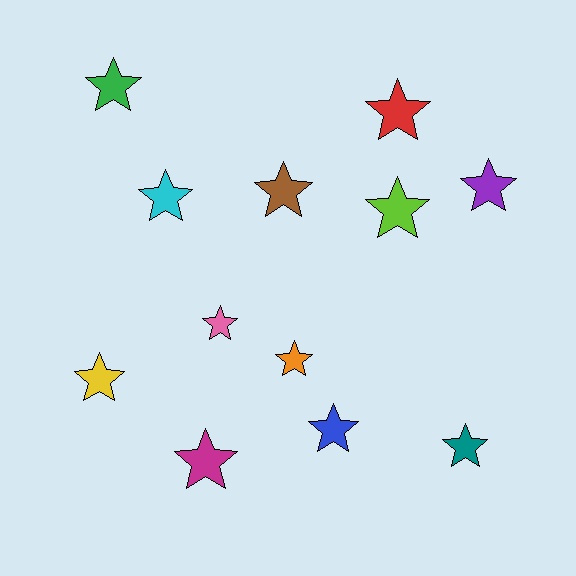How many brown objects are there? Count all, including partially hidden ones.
There is 1 brown object.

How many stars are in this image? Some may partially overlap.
There are 12 stars.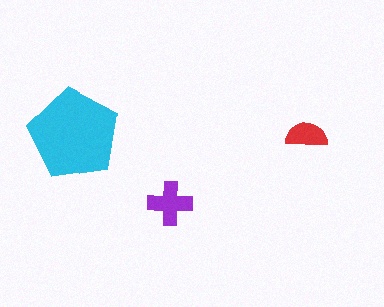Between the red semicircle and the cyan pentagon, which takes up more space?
The cyan pentagon.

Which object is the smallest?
The red semicircle.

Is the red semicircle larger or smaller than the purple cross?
Smaller.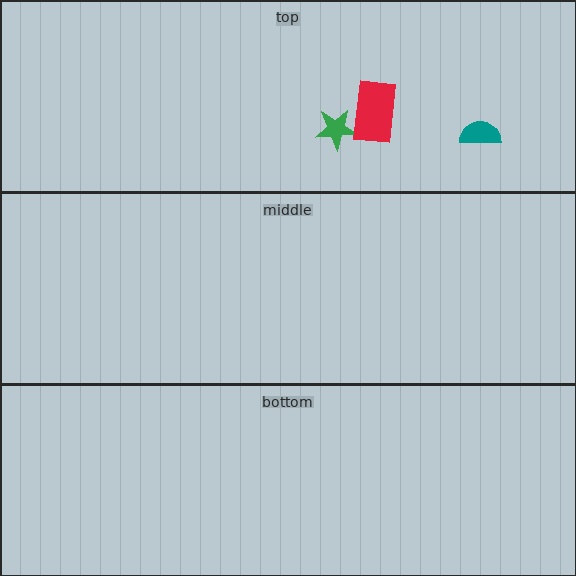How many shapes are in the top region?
3.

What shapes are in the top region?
The green star, the red rectangle, the teal semicircle.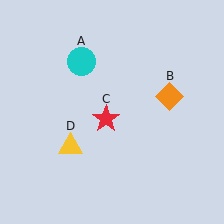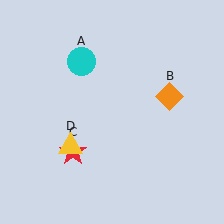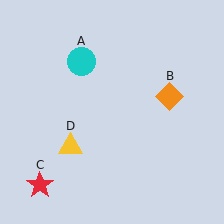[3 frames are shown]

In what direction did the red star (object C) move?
The red star (object C) moved down and to the left.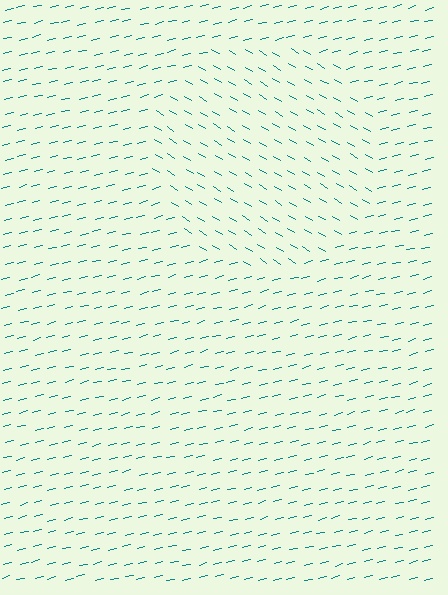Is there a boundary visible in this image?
Yes, there is a texture boundary formed by a change in line orientation.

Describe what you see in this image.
The image is filled with small teal line segments. A circle region in the image has lines oriented differently from the surrounding lines, creating a visible texture boundary.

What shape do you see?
I see a circle.